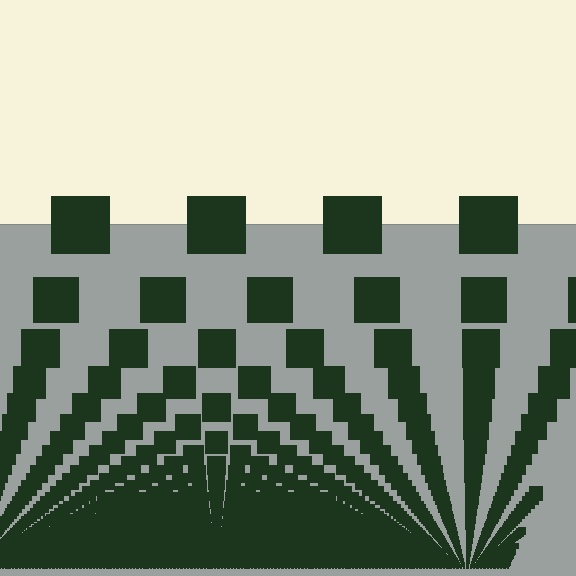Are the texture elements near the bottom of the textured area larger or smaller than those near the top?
Smaller. The gradient is inverted — elements near the bottom are smaller and denser.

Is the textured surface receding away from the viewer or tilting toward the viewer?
The surface appears to tilt toward the viewer. Texture elements get larger and sparser toward the top.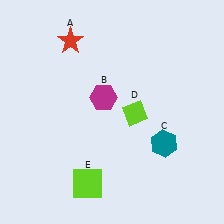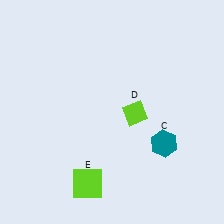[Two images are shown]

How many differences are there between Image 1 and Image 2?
There are 2 differences between the two images.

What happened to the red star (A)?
The red star (A) was removed in Image 2. It was in the top-left area of Image 1.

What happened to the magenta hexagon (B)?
The magenta hexagon (B) was removed in Image 2. It was in the top-left area of Image 1.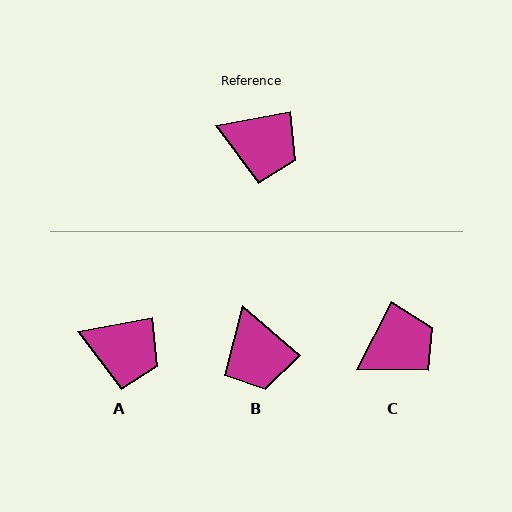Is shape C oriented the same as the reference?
No, it is off by about 53 degrees.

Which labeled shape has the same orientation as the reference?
A.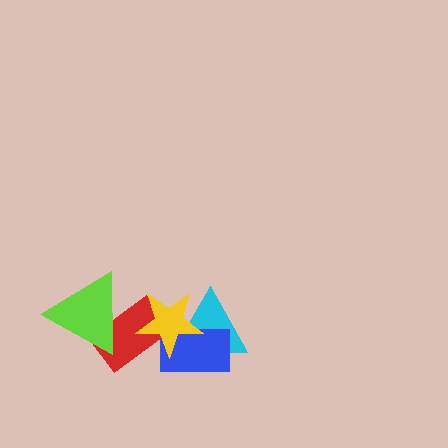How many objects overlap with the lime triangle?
1 object overlaps with the lime triangle.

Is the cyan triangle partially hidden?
Yes, it is partially covered by another shape.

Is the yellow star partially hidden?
No, no other shape covers it.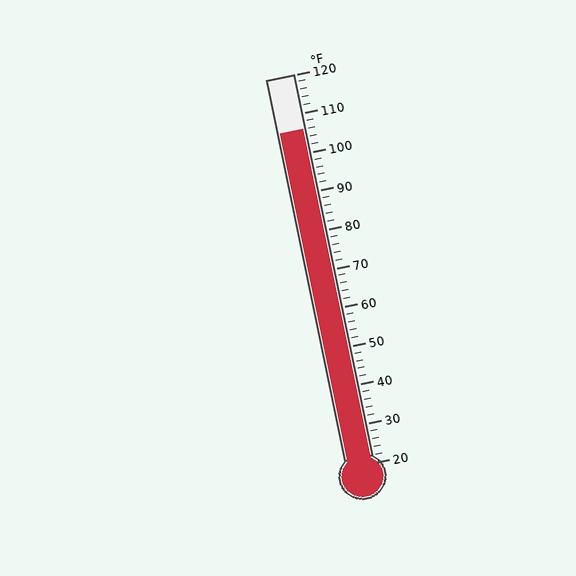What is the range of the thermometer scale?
The thermometer scale ranges from 20°F to 120°F.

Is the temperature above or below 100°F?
The temperature is above 100°F.